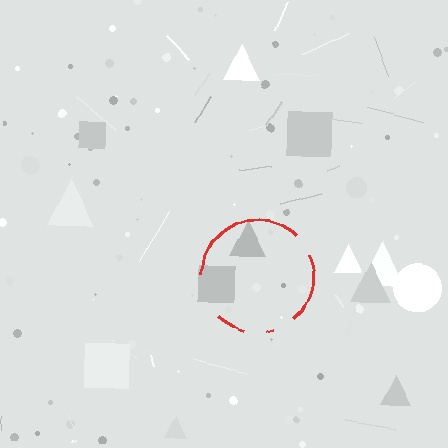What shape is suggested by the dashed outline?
The dashed outline suggests a circle.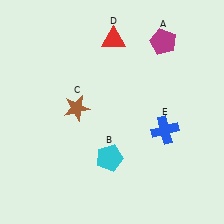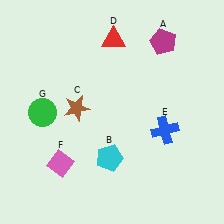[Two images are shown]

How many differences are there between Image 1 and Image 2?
There are 2 differences between the two images.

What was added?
A pink diamond (F), a green circle (G) were added in Image 2.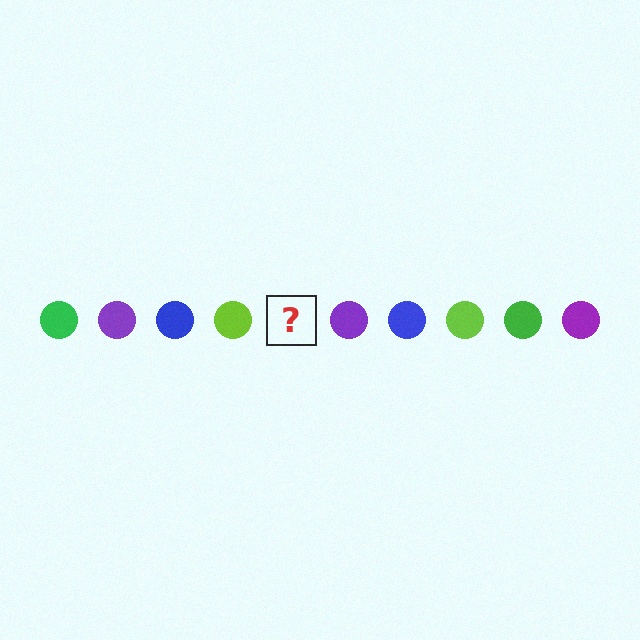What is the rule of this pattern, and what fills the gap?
The rule is that the pattern cycles through green, purple, blue, lime circles. The gap should be filled with a green circle.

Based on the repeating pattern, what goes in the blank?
The blank should be a green circle.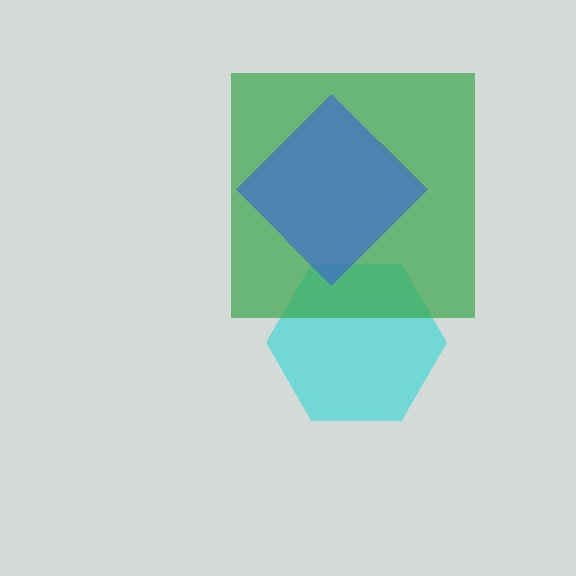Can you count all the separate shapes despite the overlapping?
Yes, there are 3 separate shapes.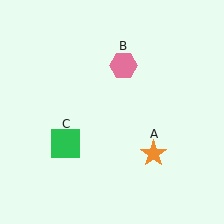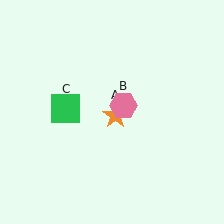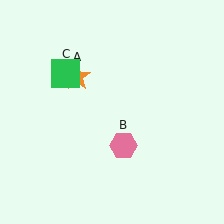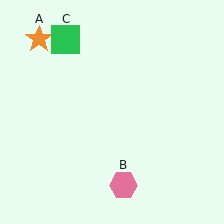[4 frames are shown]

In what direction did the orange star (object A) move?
The orange star (object A) moved up and to the left.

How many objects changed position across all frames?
3 objects changed position: orange star (object A), pink hexagon (object B), green square (object C).